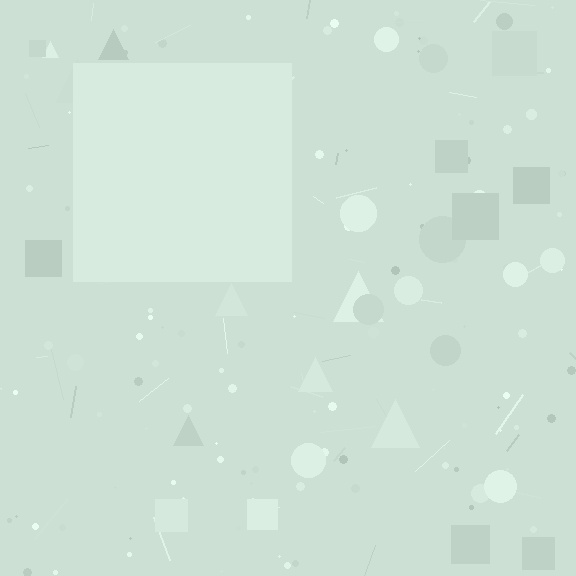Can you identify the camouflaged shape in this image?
The camouflaged shape is a square.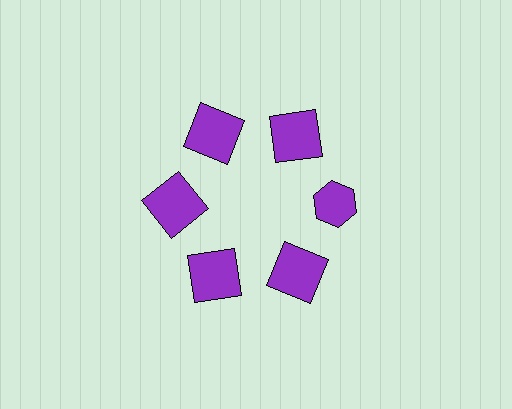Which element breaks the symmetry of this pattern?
The purple hexagon at roughly the 3 o'clock position breaks the symmetry. All other shapes are purple squares.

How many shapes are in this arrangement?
There are 6 shapes arranged in a ring pattern.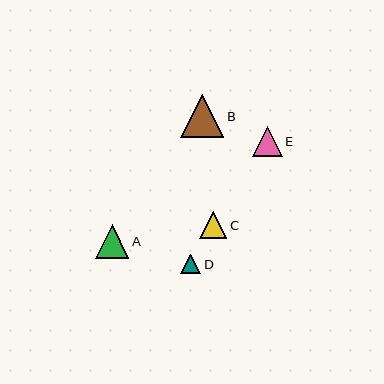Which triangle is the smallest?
Triangle D is the smallest with a size of approximately 20 pixels.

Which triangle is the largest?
Triangle B is the largest with a size of approximately 43 pixels.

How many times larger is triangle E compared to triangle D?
Triangle E is approximately 1.5 times the size of triangle D.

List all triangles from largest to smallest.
From largest to smallest: B, A, E, C, D.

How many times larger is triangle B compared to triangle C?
Triangle B is approximately 1.6 times the size of triangle C.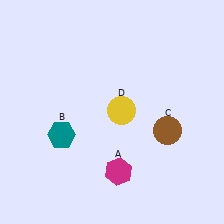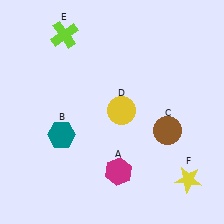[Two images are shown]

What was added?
A lime cross (E), a yellow star (F) were added in Image 2.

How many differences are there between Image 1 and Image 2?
There are 2 differences between the two images.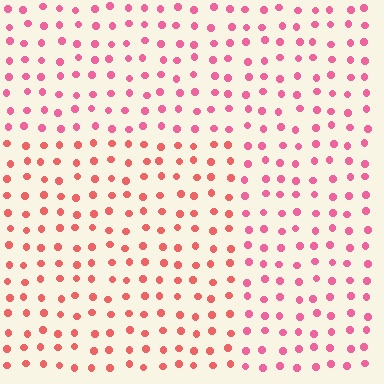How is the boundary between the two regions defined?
The boundary is defined purely by a slight shift in hue (about 25 degrees). Spacing, size, and orientation are identical on both sides.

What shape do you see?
I see a rectangle.